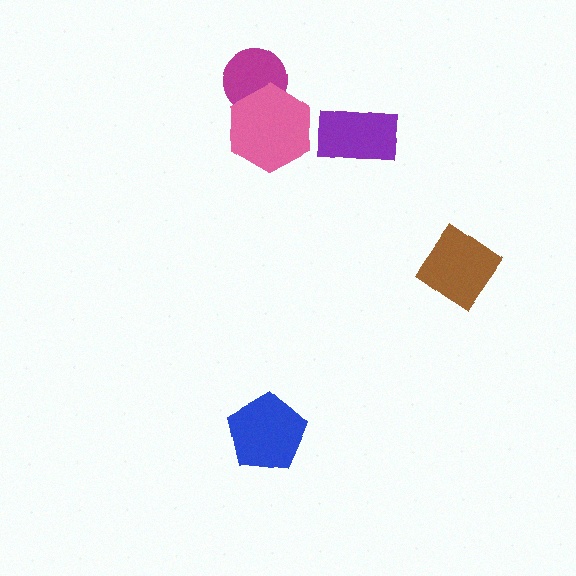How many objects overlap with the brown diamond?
0 objects overlap with the brown diamond.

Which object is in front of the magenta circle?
The pink hexagon is in front of the magenta circle.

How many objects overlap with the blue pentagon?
0 objects overlap with the blue pentagon.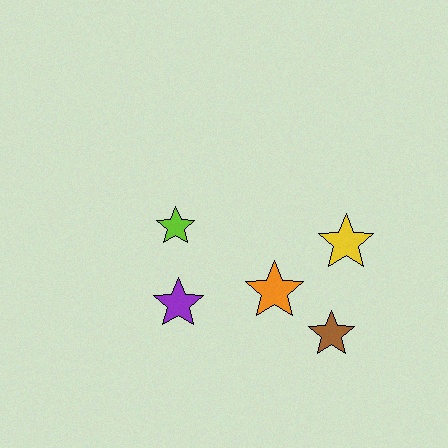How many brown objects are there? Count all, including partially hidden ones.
There is 1 brown object.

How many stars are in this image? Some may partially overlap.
There are 5 stars.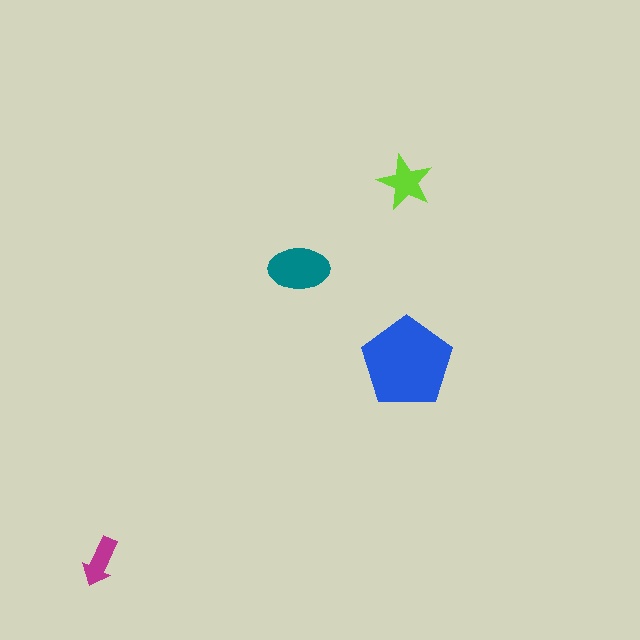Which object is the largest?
The blue pentagon.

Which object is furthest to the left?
The magenta arrow is leftmost.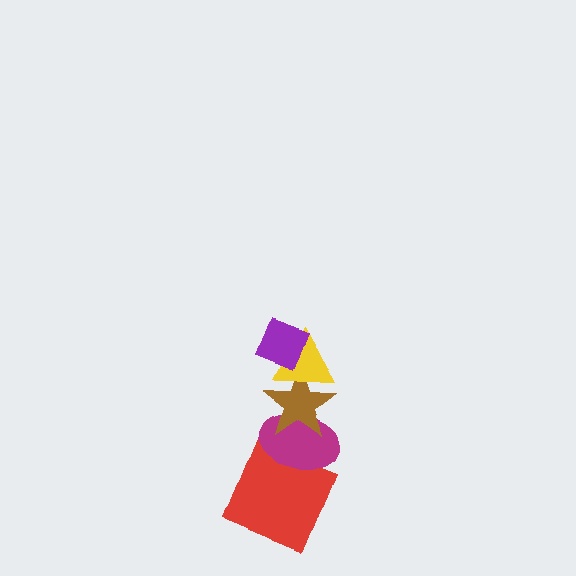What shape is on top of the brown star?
The yellow triangle is on top of the brown star.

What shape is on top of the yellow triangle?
The purple diamond is on top of the yellow triangle.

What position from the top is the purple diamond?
The purple diamond is 1st from the top.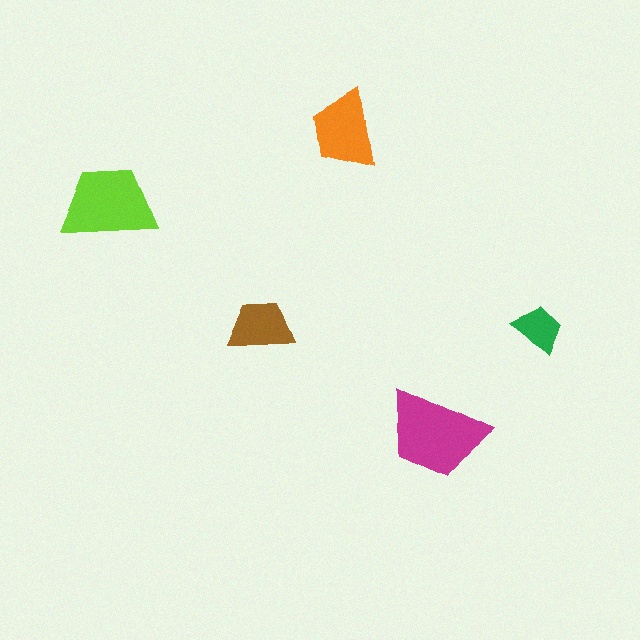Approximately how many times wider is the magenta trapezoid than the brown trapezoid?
About 1.5 times wider.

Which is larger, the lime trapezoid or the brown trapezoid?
The lime one.